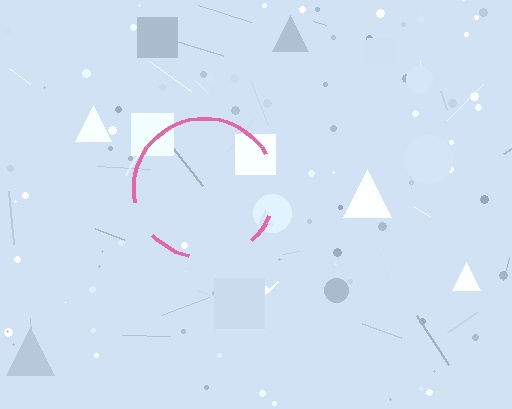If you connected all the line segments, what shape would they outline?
They would outline a circle.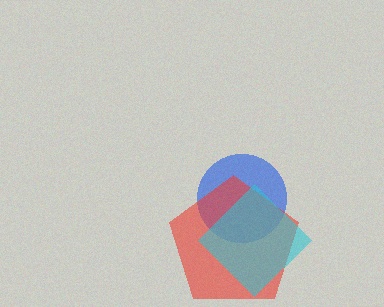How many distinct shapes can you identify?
There are 3 distinct shapes: a blue circle, a red pentagon, a cyan diamond.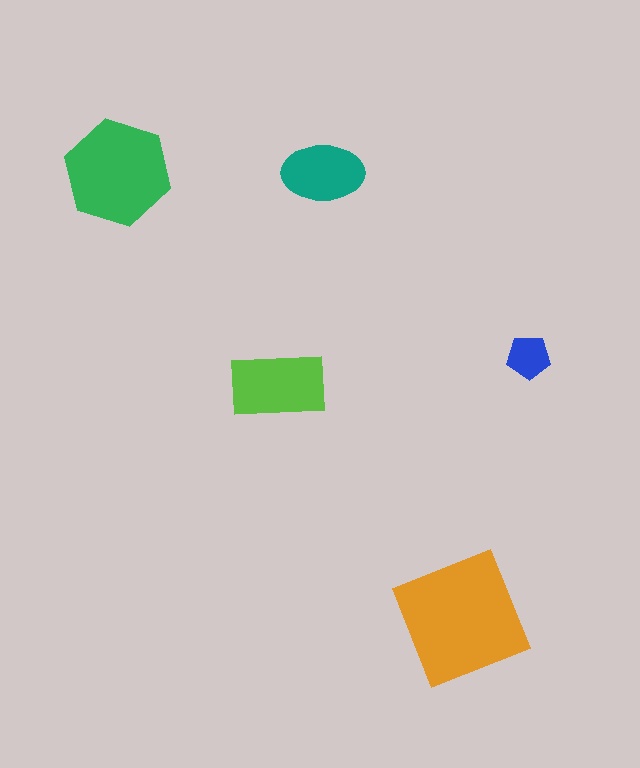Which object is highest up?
The green hexagon is topmost.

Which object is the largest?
The orange square.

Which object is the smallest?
The blue pentagon.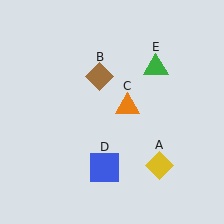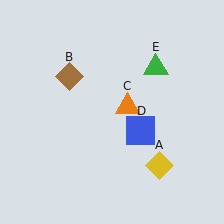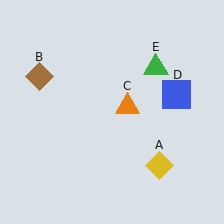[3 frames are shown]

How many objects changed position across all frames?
2 objects changed position: brown diamond (object B), blue square (object D).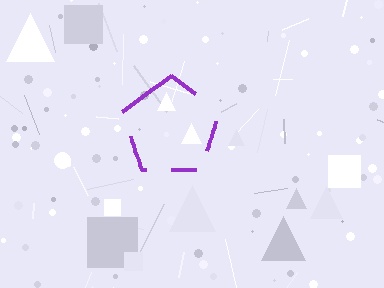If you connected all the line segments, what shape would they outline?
They would outline a pentagon.